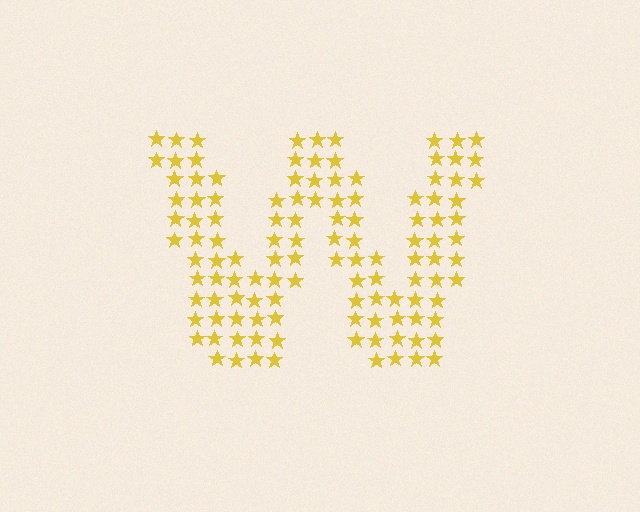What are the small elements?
The small elements are stars.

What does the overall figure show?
The overall figure shows the letter W.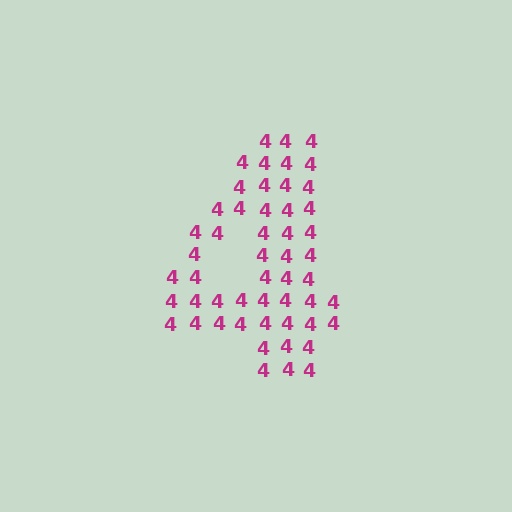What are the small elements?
The small elements are digit 4's.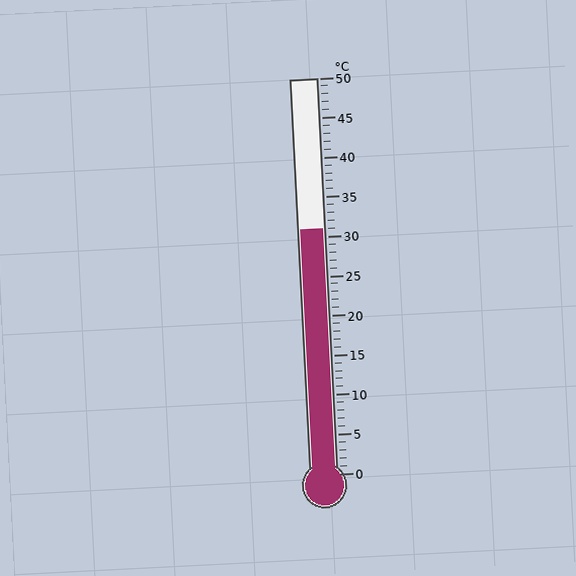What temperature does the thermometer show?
The thermometer shows approximately 31°C.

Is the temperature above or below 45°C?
The temperature is below 45°C.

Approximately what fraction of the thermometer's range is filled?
The thermometer is filled to approximately 60% of its range.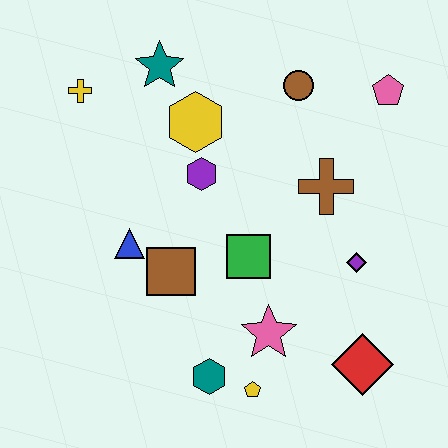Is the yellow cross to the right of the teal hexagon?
No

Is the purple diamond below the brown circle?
Yes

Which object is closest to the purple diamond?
The brown cross is closest to the purple diamond.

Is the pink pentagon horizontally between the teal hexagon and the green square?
No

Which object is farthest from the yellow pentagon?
The yellow cross is farthest from the yellow pentagon.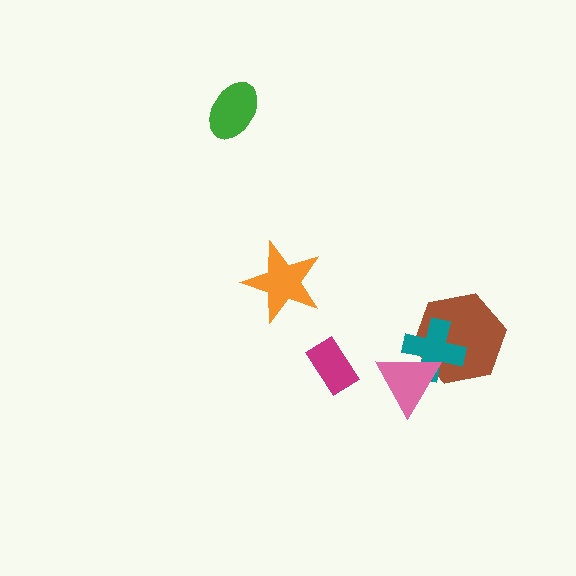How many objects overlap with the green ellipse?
0 objects overlap with the green ellipse.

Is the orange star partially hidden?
No, no other shape covers it.